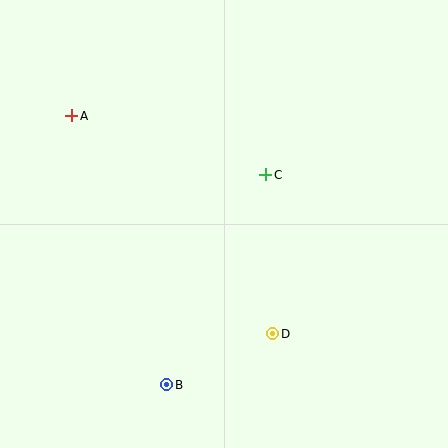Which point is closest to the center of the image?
Point C at (266, 175) is closest to the center.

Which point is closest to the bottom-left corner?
Point B is closest to the bottom-left corner.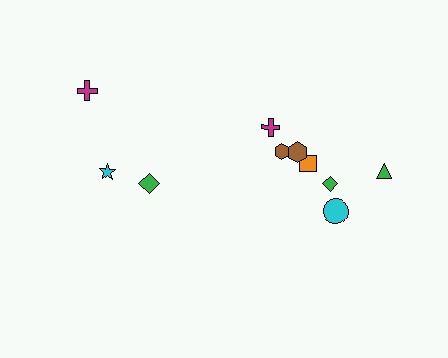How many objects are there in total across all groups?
There are 10 objects.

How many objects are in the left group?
There are 3 objects.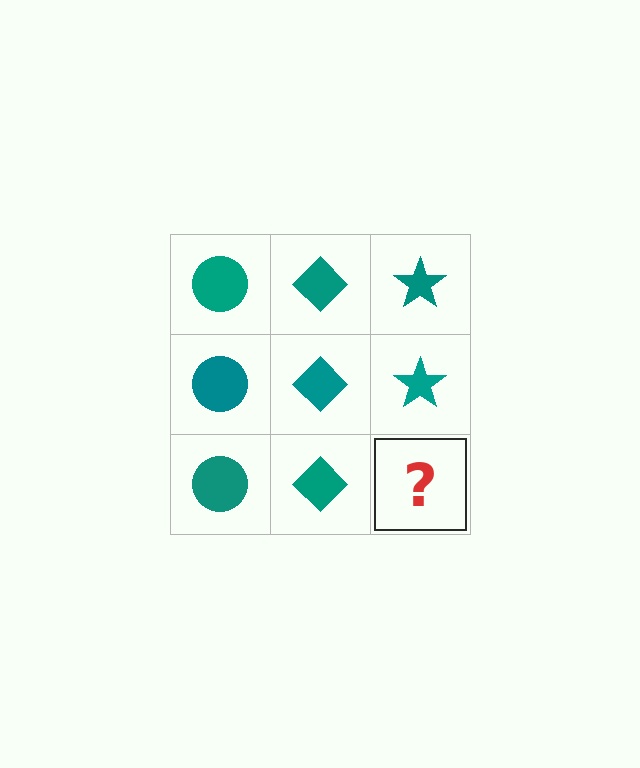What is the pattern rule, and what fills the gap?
The rule is that each column has a consistent shape. The gap should be filled with a teal star.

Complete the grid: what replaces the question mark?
The question mark should be replaced with a teal star.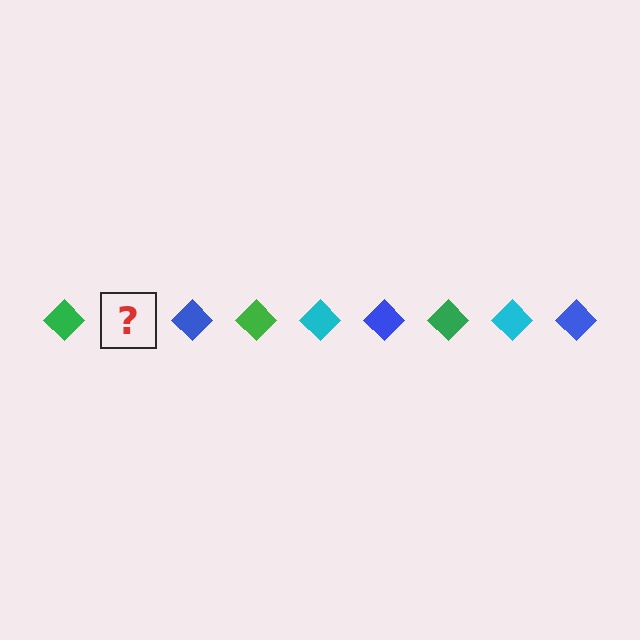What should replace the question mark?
The question mark should be replaced with a cyan diamond.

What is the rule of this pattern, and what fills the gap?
The rule is that the pattern cycles through green, cyan, blue diamonds. The gap should be filled with a cyan diamond.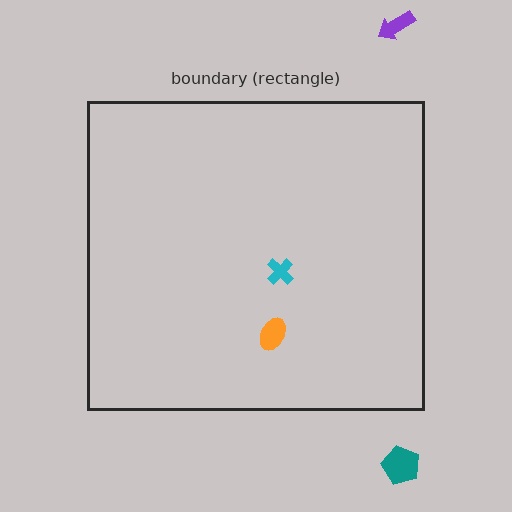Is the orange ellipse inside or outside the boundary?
Inside.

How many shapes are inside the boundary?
2 inside, 2 outside.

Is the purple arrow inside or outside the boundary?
Outside.